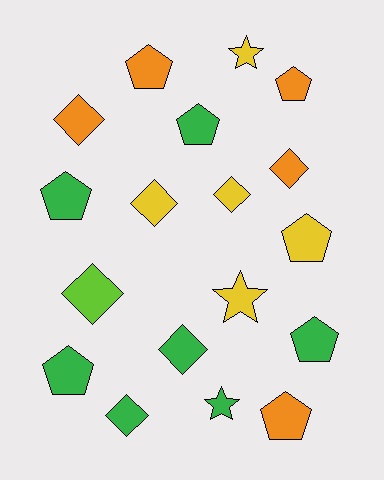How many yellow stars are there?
There are 2 yellow stars.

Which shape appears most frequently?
Pentagon, with 8 objects.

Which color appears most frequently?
Green, with 7 objects.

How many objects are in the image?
There are 18 objects.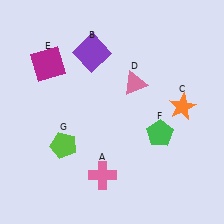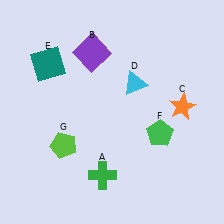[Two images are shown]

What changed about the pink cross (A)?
In Image 1, A is pink. In Image 2, it changed to green.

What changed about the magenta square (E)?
In Image 1, E is magenta. In Image 2, it changed to teal.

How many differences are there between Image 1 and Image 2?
There are 3 differences between the two images.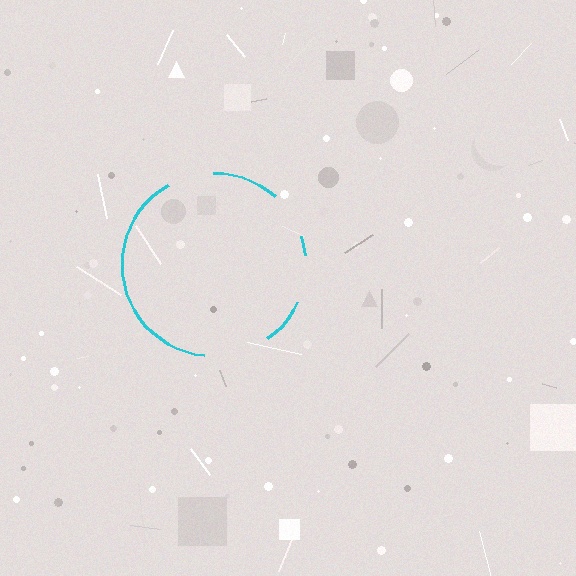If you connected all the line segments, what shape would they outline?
They would outline a circle.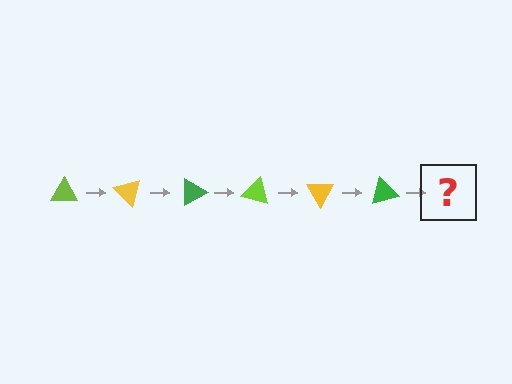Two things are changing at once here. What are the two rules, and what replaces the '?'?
The two rules are that it rotates 45 degrees each step and the color cycles through lime, yellow, and green. The '?' should be a lime triangle, rotated 270 degrees from the start.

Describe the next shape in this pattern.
It should be a lime triangle, rotated 270 degrees from the start.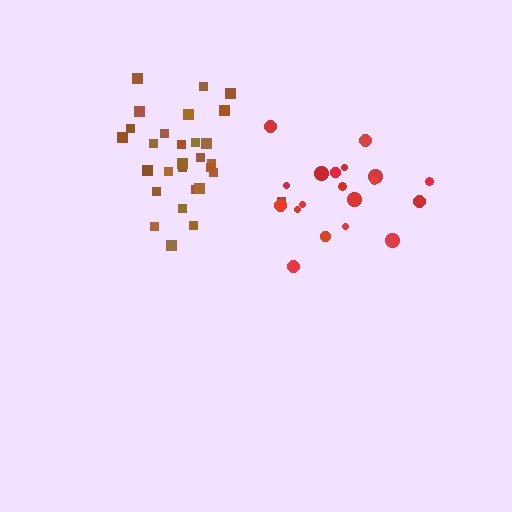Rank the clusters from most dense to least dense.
brown, red.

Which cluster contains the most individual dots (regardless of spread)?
Brown (29).